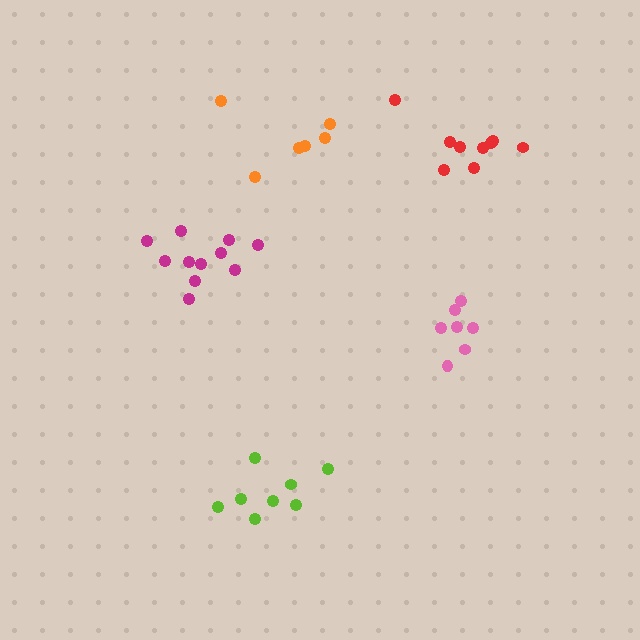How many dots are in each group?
Group 1: 7 dots, Group 2: 6 dots, Group 3: 11 dots, Group 4: 9 dots, Group 5: 8 dots (41 total).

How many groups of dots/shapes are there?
There are 5 groups.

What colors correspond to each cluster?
The clusters are colored: pink, orange, magenta, red, lime.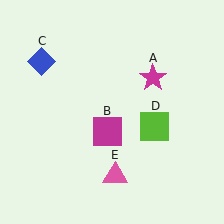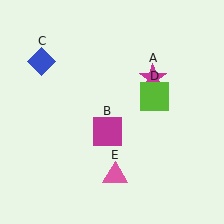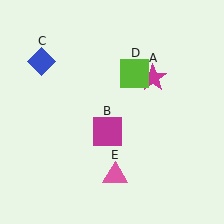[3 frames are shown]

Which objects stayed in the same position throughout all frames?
Magenta star (object A) and magenta square (object B) and blue diamond (object C) and pink triangle (object E) remained stationary.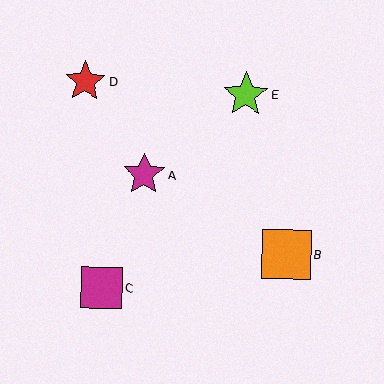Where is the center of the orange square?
The center of the orange square is at (286, 254).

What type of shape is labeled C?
Shape C is a magenta square.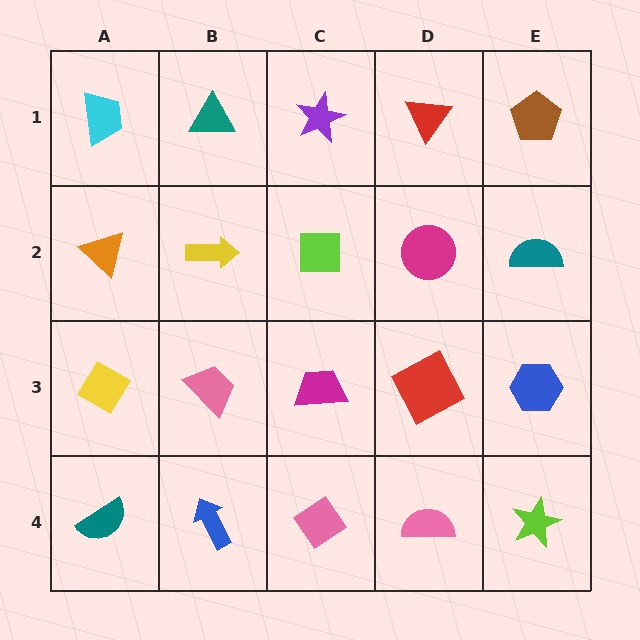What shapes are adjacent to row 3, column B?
A yellow arrow (row 2, column B), a blue arrow (row 4, column B), a yellow diamond (row 3, column A), a magenta trapezoid (row 3, column C).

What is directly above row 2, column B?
A teal triangle.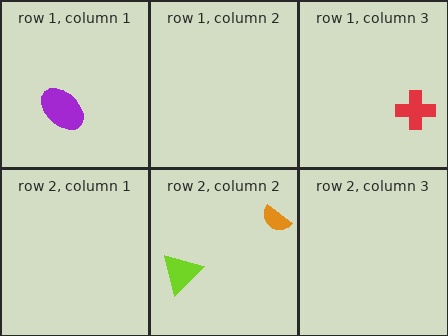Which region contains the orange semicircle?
The row 2, column 2 region.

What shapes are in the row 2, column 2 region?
The orange semicircle, the lime triangle.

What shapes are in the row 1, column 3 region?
The red cross.